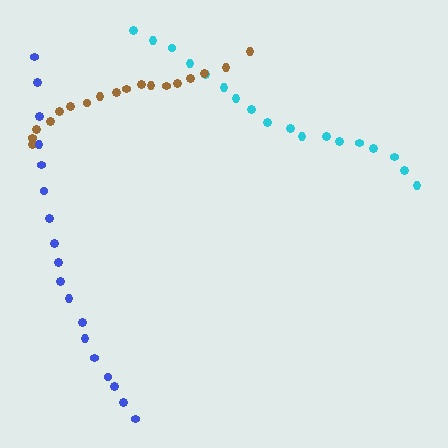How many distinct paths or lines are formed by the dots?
There are 3 distinct paths.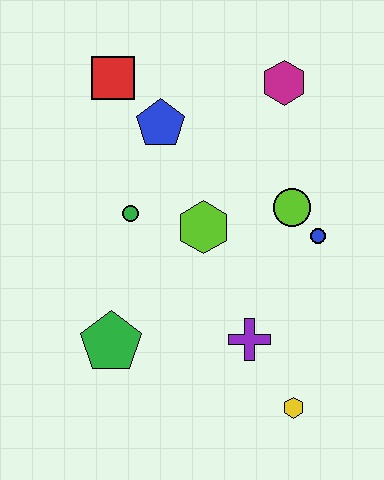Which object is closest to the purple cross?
The yellow hexagon is closest to the purple cross.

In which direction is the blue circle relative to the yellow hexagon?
The blue circle is above the yellow hexagon.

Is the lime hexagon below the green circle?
Yes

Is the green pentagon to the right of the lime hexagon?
No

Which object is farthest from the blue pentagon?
The yellow hexagon is farthest from the blue pentagon.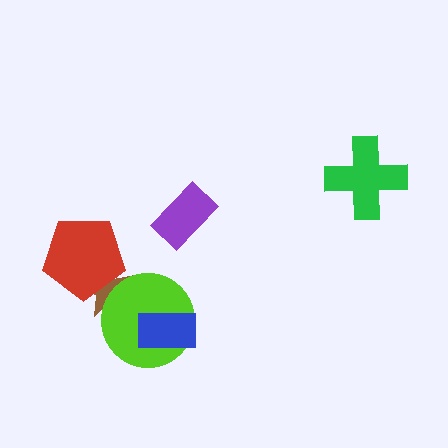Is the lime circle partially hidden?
Yes, it is partially covered by another shape.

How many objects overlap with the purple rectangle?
0 objects overlap with the purple rectangle.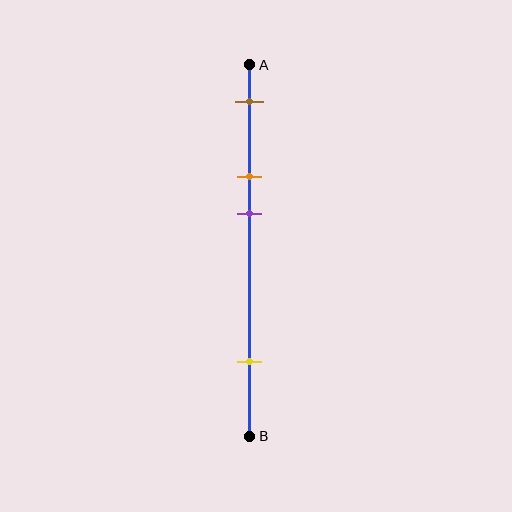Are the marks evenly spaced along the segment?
No, the marks are not evenly spaced.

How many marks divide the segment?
There are 4 marks dividing the segment.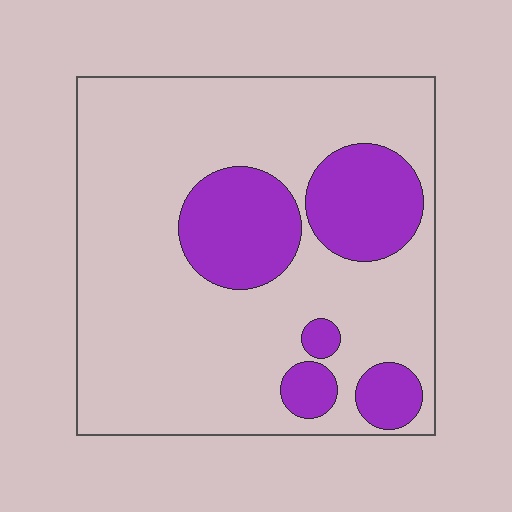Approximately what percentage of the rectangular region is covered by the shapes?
Approximately 25%.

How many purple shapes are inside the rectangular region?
5.